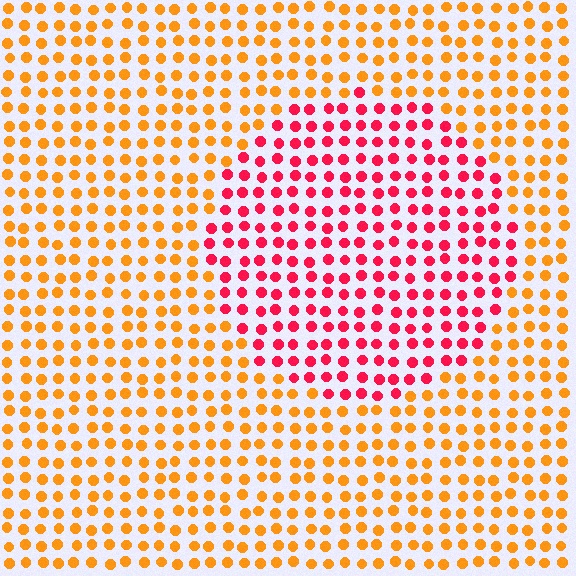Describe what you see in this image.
The image is filled with small orange elements in a uniform arrangement. A circle-shaped region is visible where the elements are tinted to a slightly different hue, forming a subtle color boundary.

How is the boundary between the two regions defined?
The boundary is defined purely by a slight shift in hue (about 49 degrees). Spacing, size, and orientation are identical on both sides.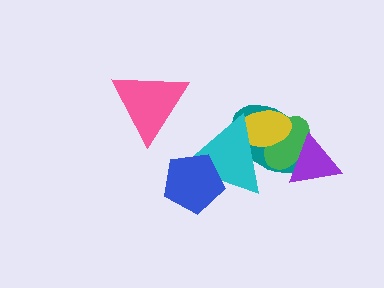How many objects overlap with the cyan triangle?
4 objects overlap with the cyan triangle.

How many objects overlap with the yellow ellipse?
3 objects overlap with the yellow ellipse.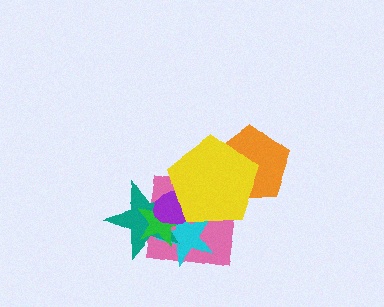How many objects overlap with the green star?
5 objects overlap with the green star.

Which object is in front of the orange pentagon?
The yellow pentagon is in front of the orange pentagon.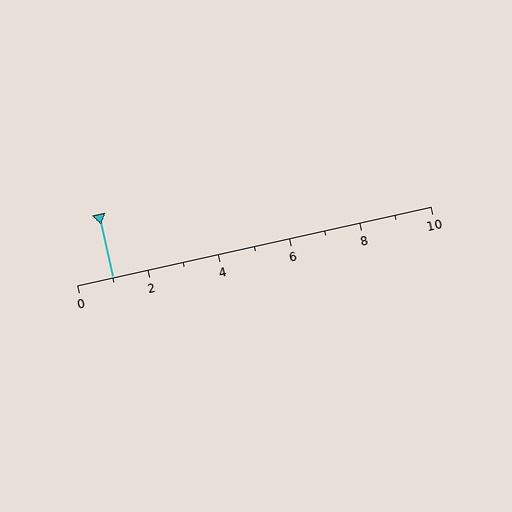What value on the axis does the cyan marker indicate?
The marker indicates approximately 1.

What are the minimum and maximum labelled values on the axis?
The axis runs from 0 to 10.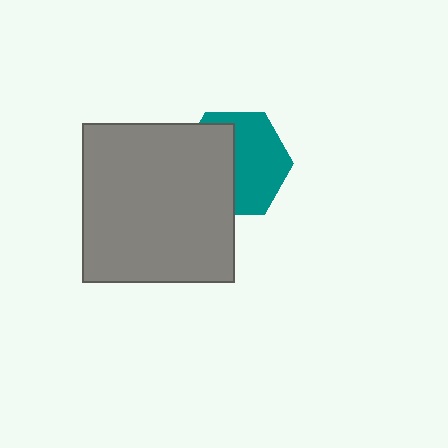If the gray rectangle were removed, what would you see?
You would see the complete teal hexagon.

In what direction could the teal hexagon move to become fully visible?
The teal hexagon could move right. That would shift it out from behind the gray rectangle entirely.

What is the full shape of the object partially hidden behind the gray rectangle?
The partially hidden object is a teal hexagon.